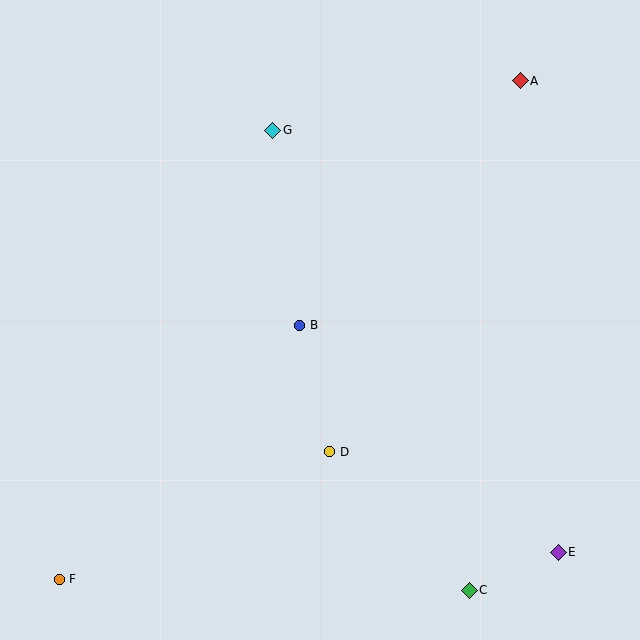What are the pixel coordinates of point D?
Point D is at (330, 452).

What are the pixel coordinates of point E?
Point E is at (558, 552).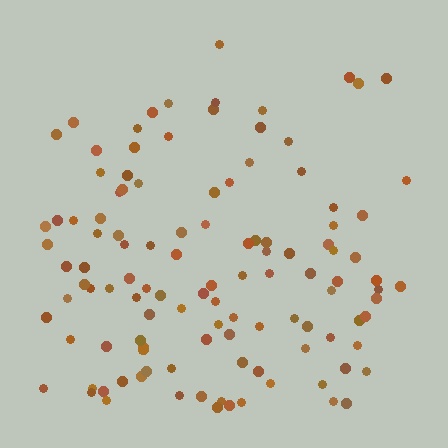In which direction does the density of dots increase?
From top to bottom, with the bottom side densest.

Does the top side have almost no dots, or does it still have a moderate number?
Still a moderate number, just noticeably fewer than the bottom.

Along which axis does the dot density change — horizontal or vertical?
Vertical.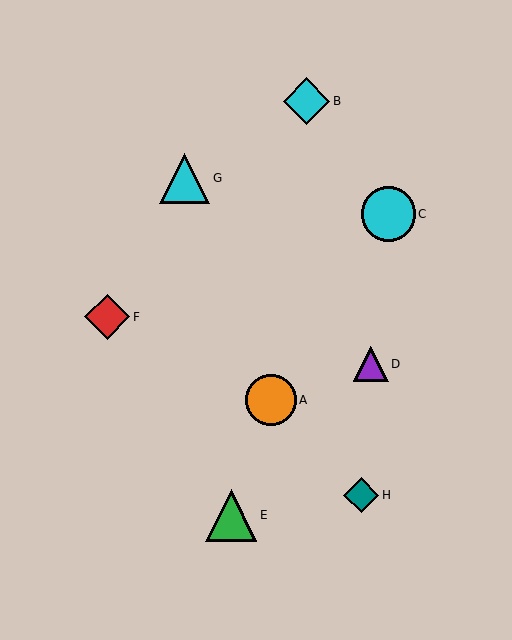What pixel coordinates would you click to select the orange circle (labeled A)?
Click at (271, 400) to select the orange circle A.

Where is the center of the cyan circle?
The center of the cyan circle is at (388, 214).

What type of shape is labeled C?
Shape C is a cyan circle.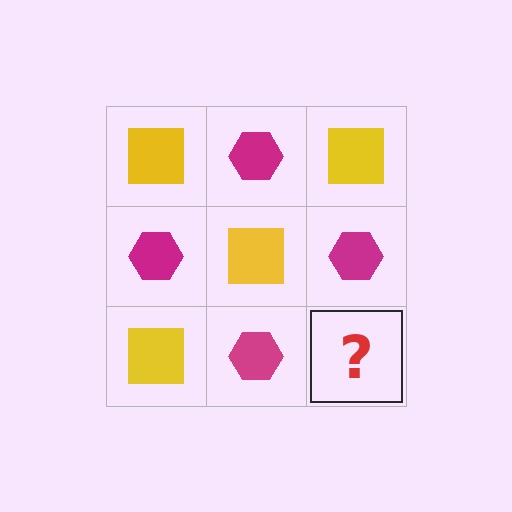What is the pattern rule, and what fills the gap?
The rule is that it alternates yellow square and magenta hexagon in a checkerboard pattern. The gap should be filled with a yellow square.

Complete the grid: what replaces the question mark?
The question mark should be replaced with a yellow square.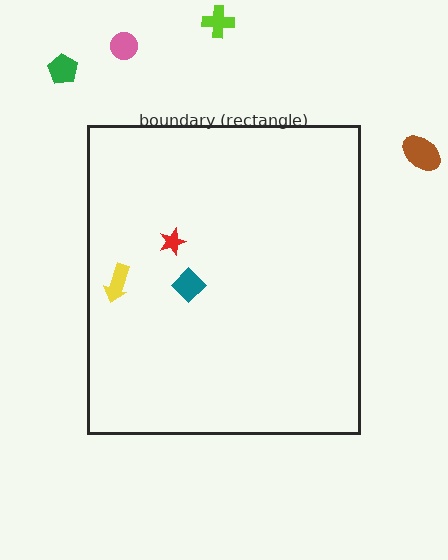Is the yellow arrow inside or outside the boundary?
Inside.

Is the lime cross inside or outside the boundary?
Outside.